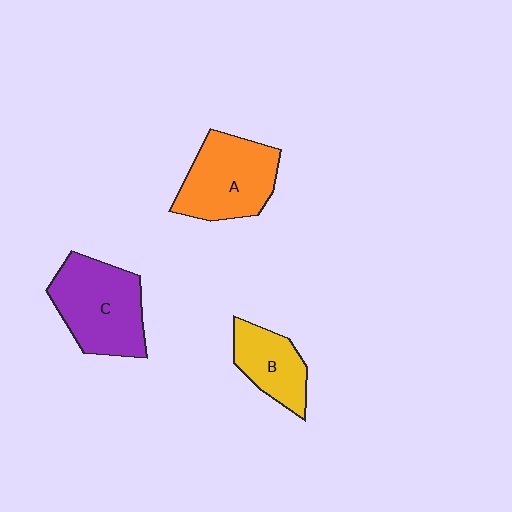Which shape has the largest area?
Shape C (purple).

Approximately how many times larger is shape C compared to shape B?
Approximately 1.7 times.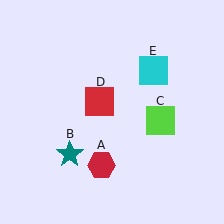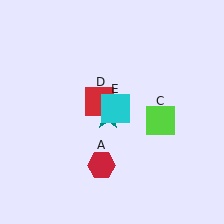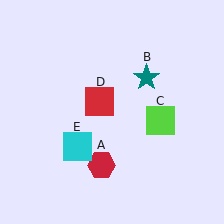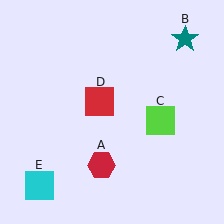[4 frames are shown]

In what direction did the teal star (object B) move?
The teal star (object B) moved up and to the right.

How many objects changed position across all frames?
2 objects changed position: teal star (object B), cyan square (object E).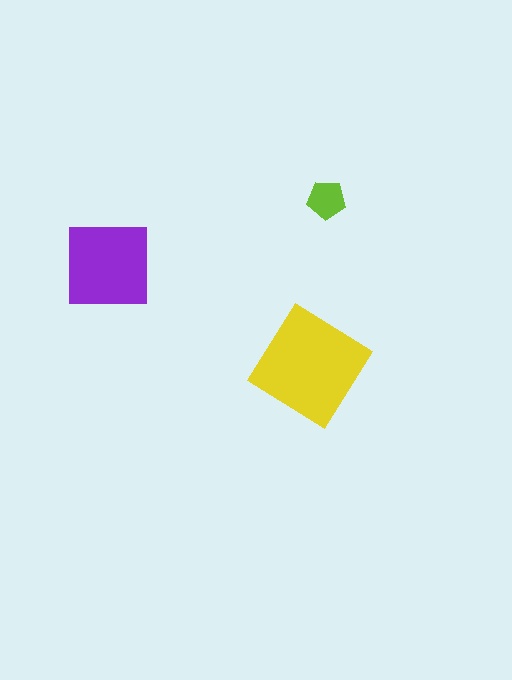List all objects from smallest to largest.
The lime pentagon, the purple square, the yellow diamond.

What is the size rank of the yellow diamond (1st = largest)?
1st.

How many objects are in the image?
There are 3 objects in the image.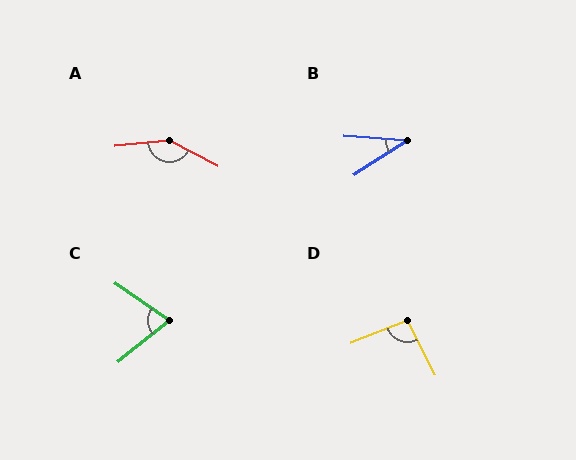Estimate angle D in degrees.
Approximately 95 degrees.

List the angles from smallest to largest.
B (37°), C (74°), D (95°), A (146°).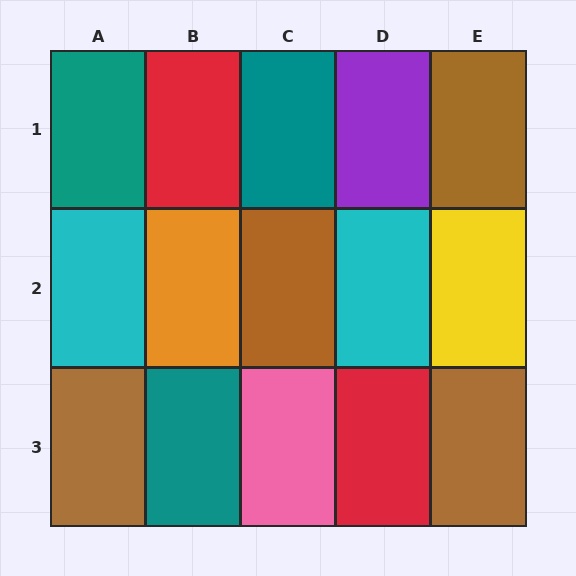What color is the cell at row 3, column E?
Brown.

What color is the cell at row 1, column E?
Brown.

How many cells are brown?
4 cells are brown.